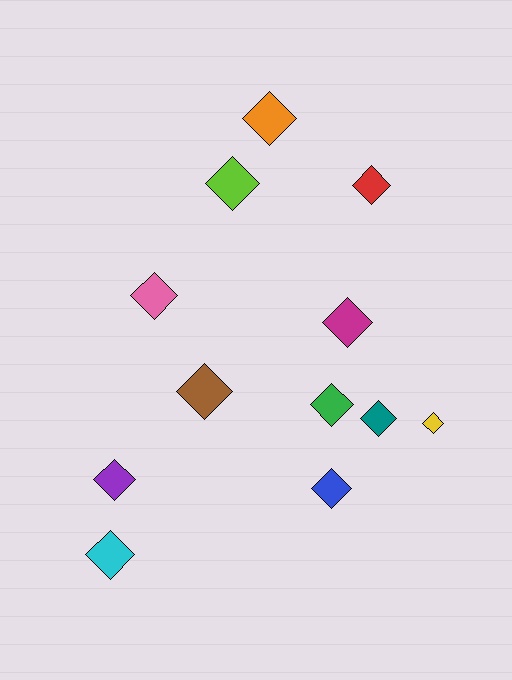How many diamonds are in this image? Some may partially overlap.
There are 12 diamonds.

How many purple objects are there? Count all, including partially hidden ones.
There is 1 purple object.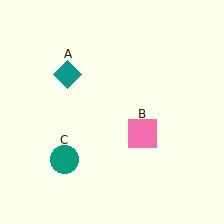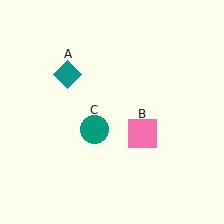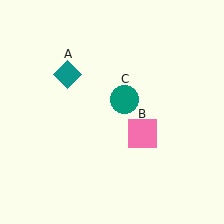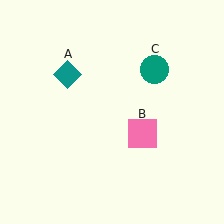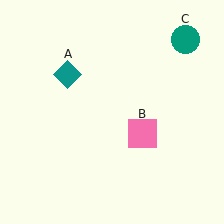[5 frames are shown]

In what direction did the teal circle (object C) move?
The teal circle (object C) moved up and to the right.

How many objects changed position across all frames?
1 object changed position: teal circle (object C).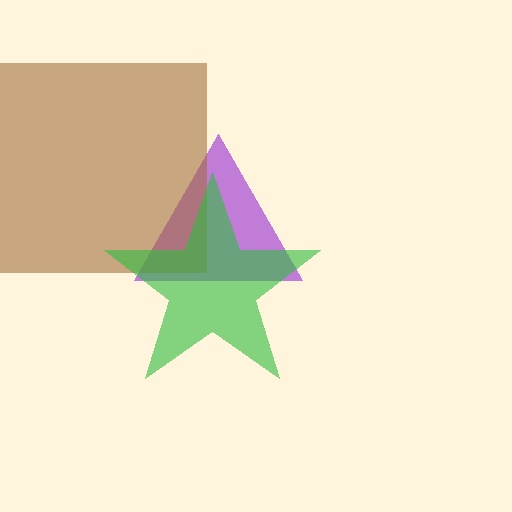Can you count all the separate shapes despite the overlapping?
Yes, there are 3 separate shapes.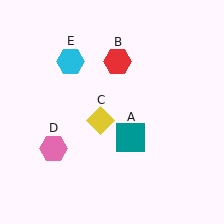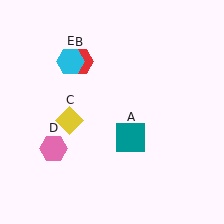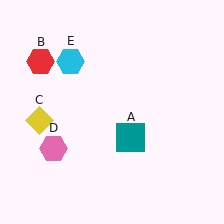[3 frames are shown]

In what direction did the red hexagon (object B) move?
The red hexagon (object B) moved left.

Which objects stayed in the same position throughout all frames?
Teal square (object A) and pink hexagon (object D) and cyan hexagon (object E) remained stationary.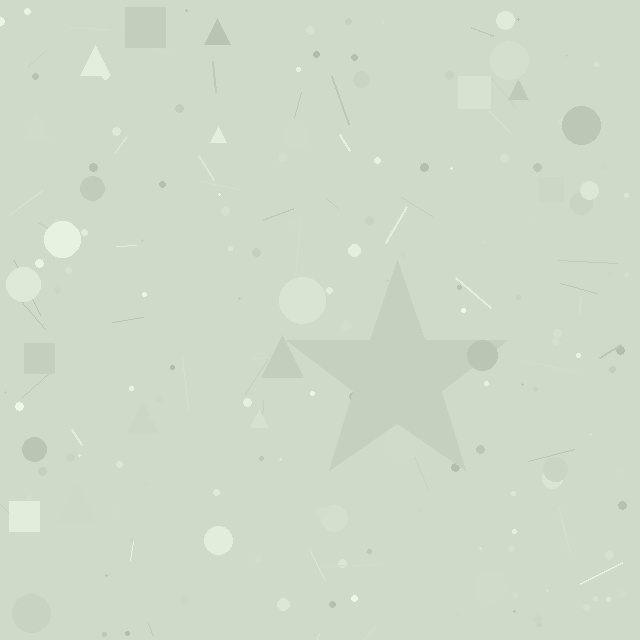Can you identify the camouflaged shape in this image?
The camouflaged shape is a star.